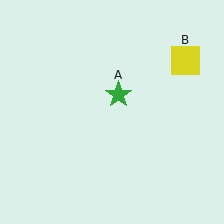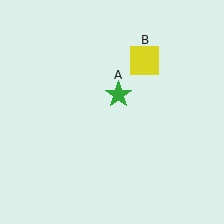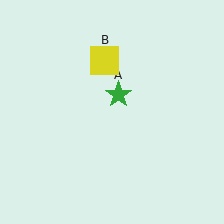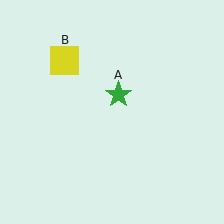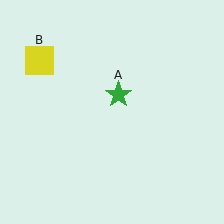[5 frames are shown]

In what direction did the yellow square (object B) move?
The yellow square (object B) moved left.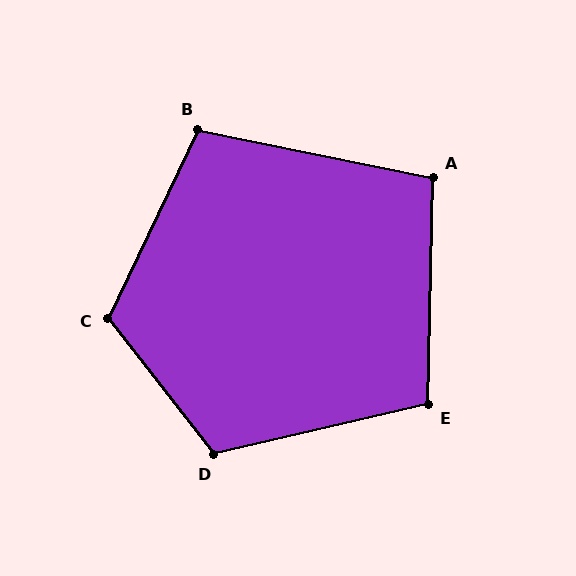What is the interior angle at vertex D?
Approximately 115 degrees (obtuse).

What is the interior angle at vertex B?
Approximately 104 degrees (obtuse).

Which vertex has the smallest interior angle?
A, at approximately 100 degrees.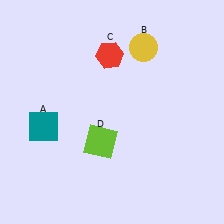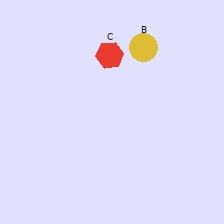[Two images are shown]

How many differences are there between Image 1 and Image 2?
There are 2 differences between the two images.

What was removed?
The lime square (D), the teal square (A) were removed in Image 2.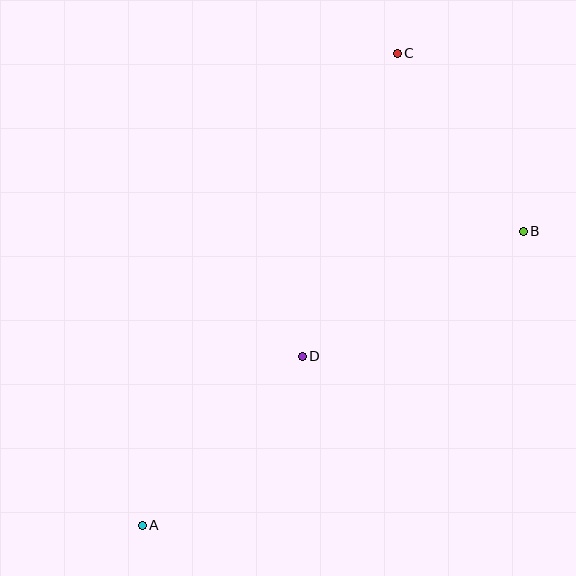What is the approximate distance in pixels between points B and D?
The distance between B and D is approximately 254 pixels.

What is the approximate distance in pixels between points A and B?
The distance between A and B is approximately 481 pixels.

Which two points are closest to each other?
Points B and C are closest to each other.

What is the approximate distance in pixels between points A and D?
The distance between A and D is approximately 233 pixels.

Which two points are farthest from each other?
Points A and C are farthest from each other.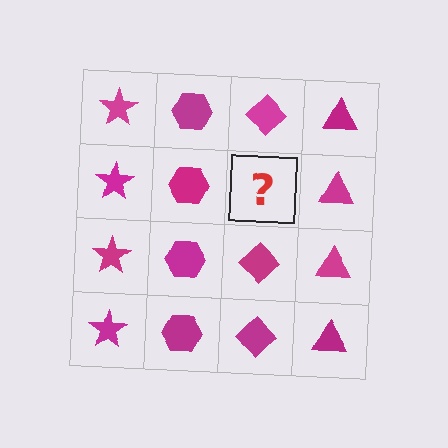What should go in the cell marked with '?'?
The missing cell should contain a magenta diamond.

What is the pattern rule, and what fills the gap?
The rule is that each column has a consistent shape. The gap should be filled with a magenta diamond.